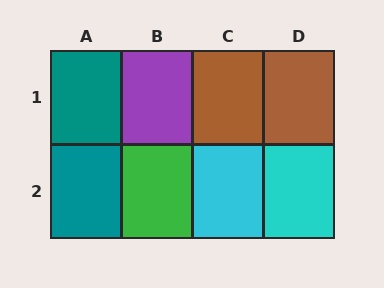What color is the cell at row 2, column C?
Cyan.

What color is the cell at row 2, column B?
Green.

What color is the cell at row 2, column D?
Cyan.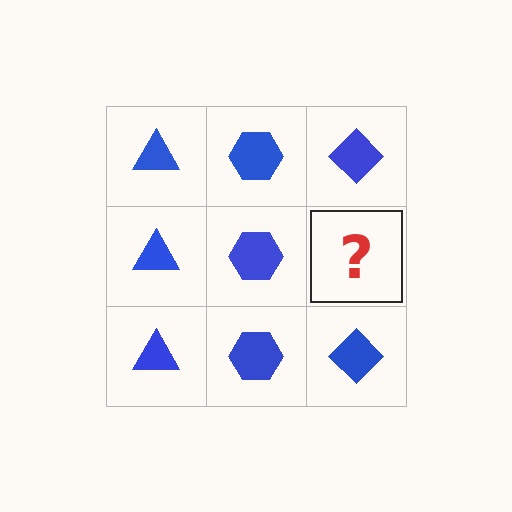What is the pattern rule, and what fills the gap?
The rule is that each column has a consistent shape. The gap should be filled with a blue diamond.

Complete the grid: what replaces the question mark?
The question mark should be replaced with a blue diamond.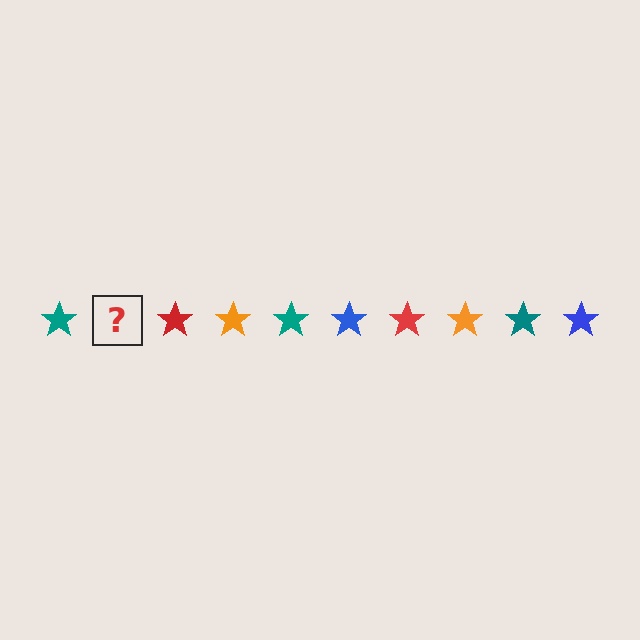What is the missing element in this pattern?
The missing element is a blue star.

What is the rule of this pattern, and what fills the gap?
The rule is that the pattern cycles through teal, blue, red, orange stars. The gap should be filled with a blue star.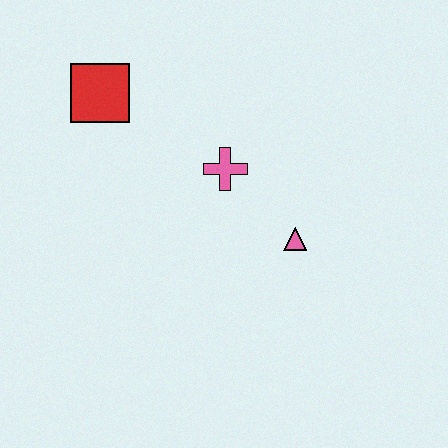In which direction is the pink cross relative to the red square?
The pink cross is to the right of the red square.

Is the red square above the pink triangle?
Yes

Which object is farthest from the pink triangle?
The red square is farthest from the pink triangle.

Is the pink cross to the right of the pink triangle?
No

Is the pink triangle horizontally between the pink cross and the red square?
No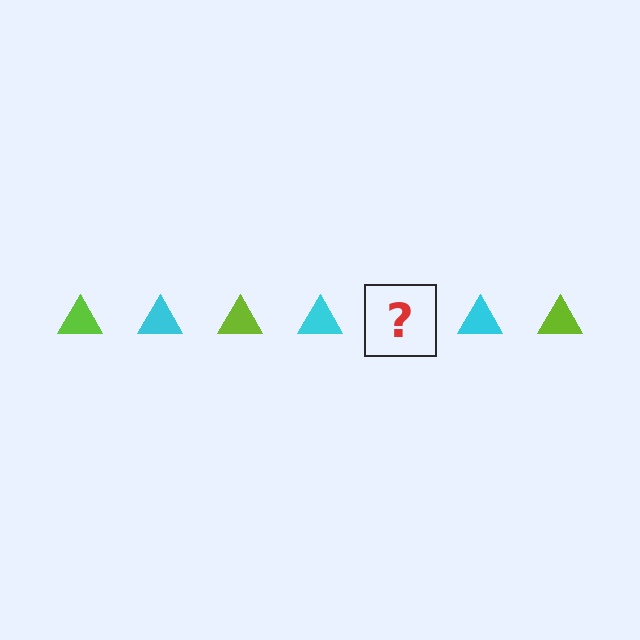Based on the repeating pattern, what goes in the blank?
The blank should be a lime triangle.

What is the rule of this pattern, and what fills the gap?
The rule is that the pattern cycles through lime, cyan triangles. The gap should be filled with a lime triangle.